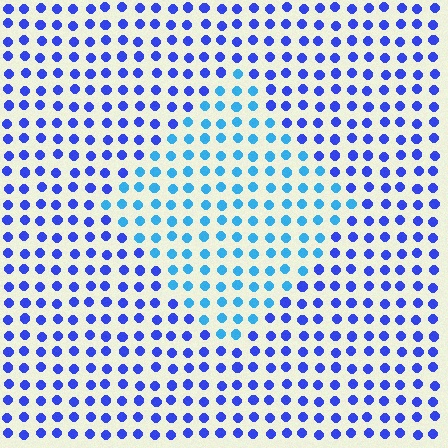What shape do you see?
I see a diamond.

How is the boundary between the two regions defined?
The boundary is defined purely by a slight shift in hue (about 36 degrees). Spacing, size, and orientation are identical on both sides.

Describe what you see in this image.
The image is filled with small blue elements in a uniform arrangement. A diamond-shaped region is visible where the elements are tinted to a slightly different hue, forming a subtle color boundary.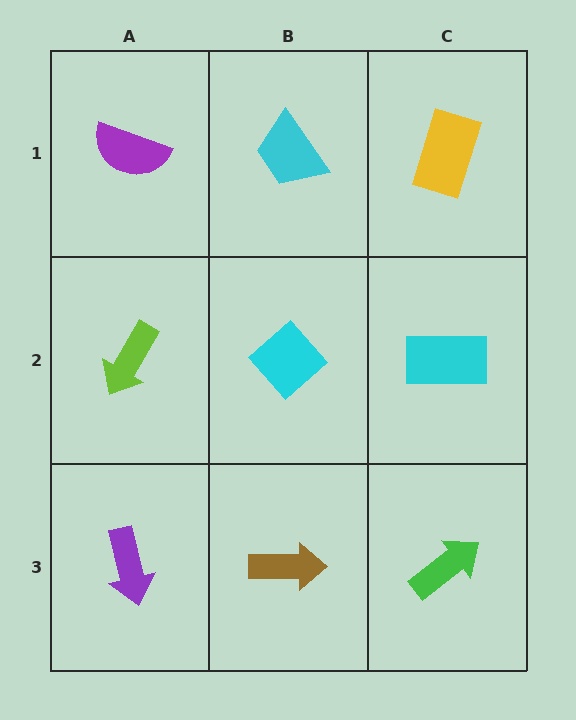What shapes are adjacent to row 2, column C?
A yellow rectangle (row 1, column C), a green arrow (row 3, column C), a cyan diamond (row 2, column B).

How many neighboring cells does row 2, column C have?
3.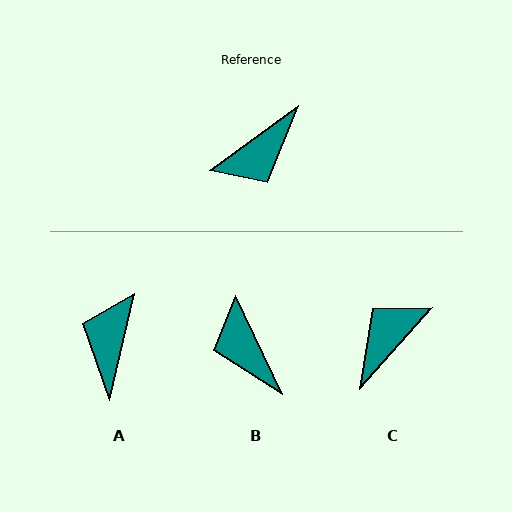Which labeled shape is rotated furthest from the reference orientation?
C, about 168 degrees away.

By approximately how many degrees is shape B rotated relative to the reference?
Approximately 101 degrees clockwise.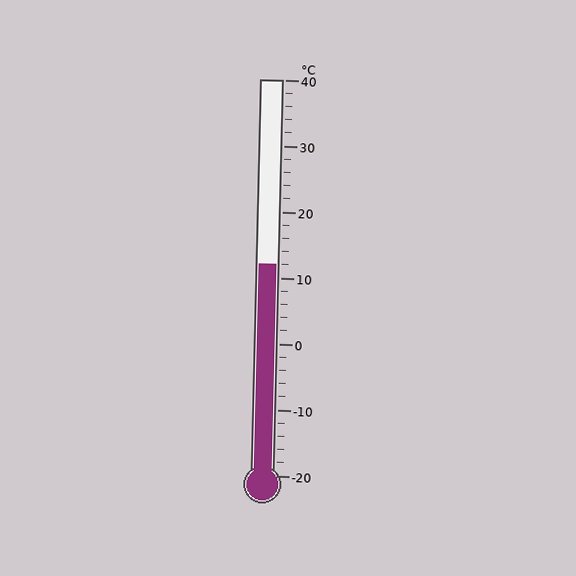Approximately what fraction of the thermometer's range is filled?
The thermometer is filled to approximately 55% of its range.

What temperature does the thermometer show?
The thermometer shows approximately 12°C.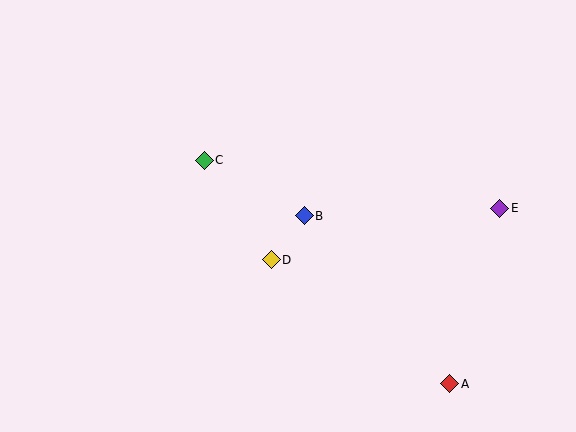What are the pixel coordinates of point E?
Point E is at (500, 208).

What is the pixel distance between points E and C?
The distance between E and C is 299 pixels.